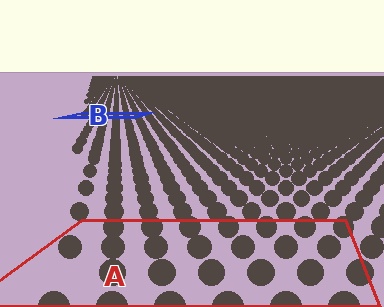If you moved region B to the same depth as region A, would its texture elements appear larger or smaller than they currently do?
They would appear larger. At a closer depth, the same texture elements are projected at a bigger on-screen size.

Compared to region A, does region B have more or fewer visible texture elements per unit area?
Region B has more texture elements per unit area — they are packed more densely because it is farther away.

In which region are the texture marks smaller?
The texture marks are smaller in region B, because it is farther away.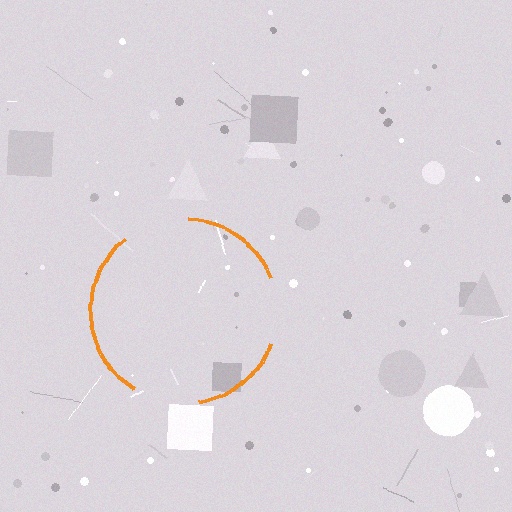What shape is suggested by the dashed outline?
The dashed outline suggests a circle.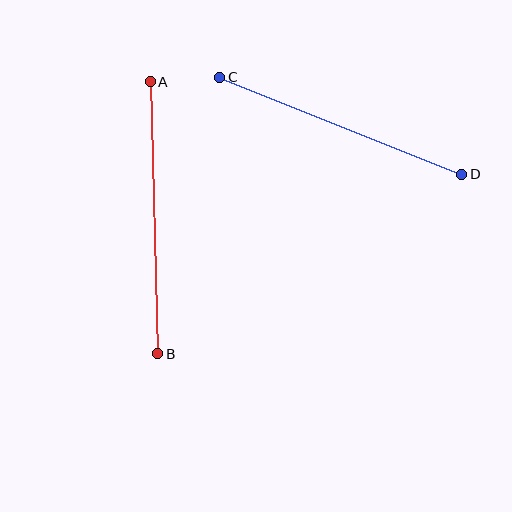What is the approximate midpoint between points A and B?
The midpoint is at approximately (154, 218) pixels.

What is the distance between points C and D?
The distance is approximately 261 pixels.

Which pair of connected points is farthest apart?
Points A and B are farthest apart.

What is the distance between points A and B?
The distance is approximately 272 pixels.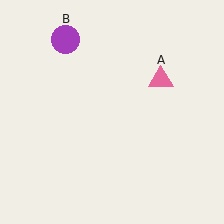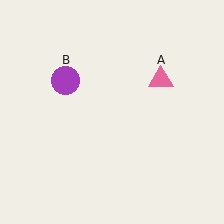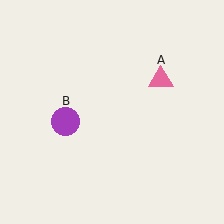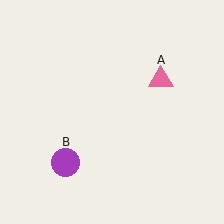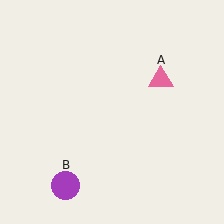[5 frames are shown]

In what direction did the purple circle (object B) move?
The purple circle (object B) moved down.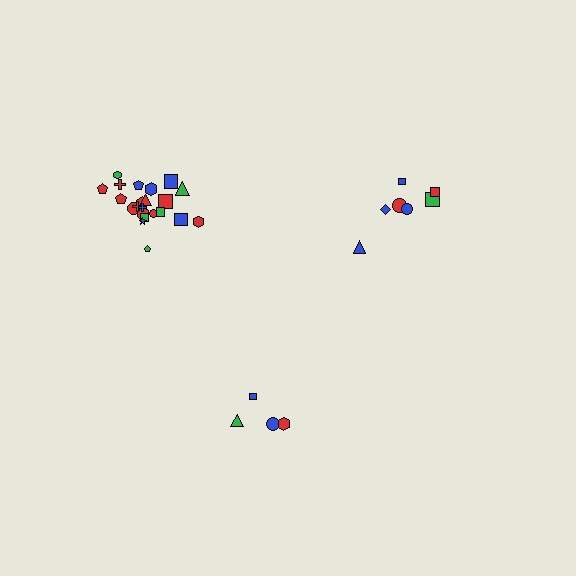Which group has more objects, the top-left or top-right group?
The top-left group.